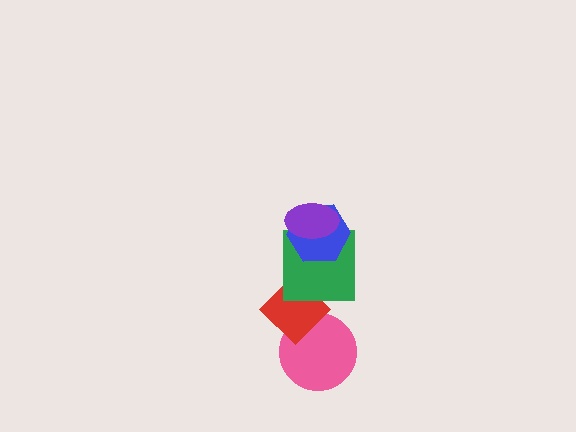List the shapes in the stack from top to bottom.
From top to bottom: the purple ellipse, the blue hexagon, the green square, the red diamond, the pink circle.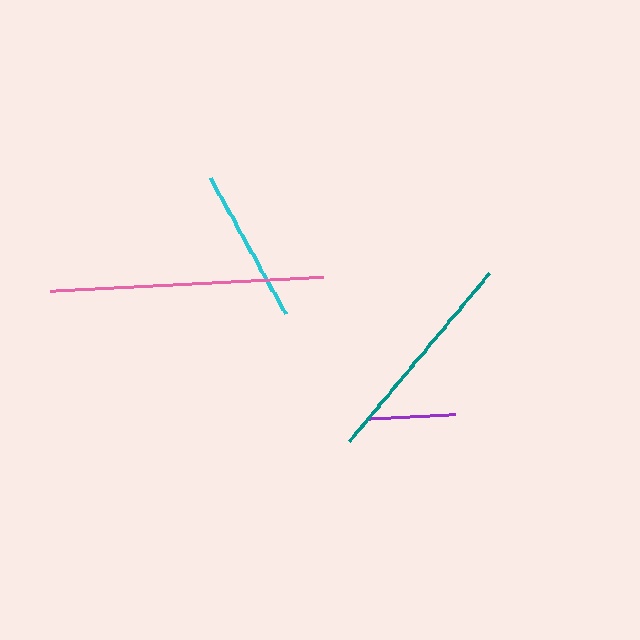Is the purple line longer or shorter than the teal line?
The teal line is longer than the purple line.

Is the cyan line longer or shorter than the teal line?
The teal line is longer than the cyan line.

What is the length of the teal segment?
The teal segment is approximately 218 pixels long.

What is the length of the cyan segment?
The cyan segment is approximately 155 pixels long.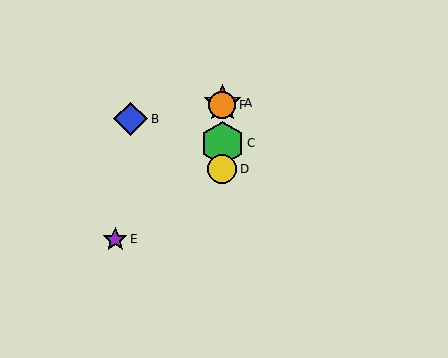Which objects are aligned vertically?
Objects A, C, D, F are aligned vertically.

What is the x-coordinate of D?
Object D is at x≈222.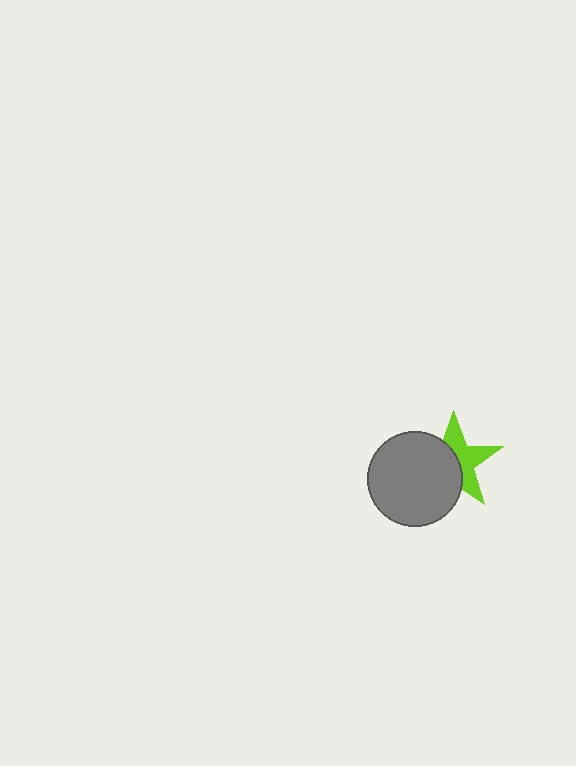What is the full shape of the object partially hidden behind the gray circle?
The partially hidden object is a lime star.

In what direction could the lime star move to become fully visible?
The lime star could move toward the upper-right. That would shift it out from behind the gray circle entirely.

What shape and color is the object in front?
The object in front is a gray circle.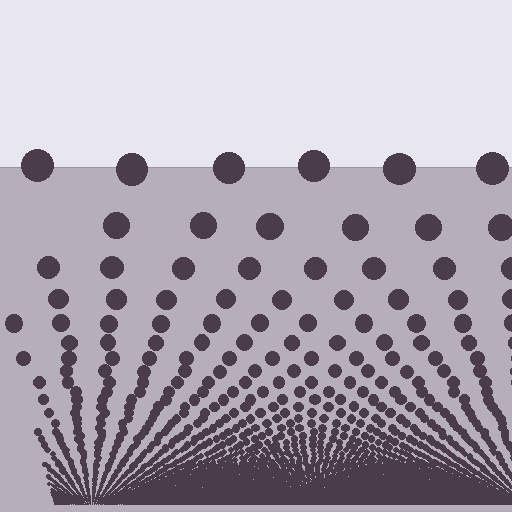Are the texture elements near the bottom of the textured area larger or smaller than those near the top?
Smaller. The gradient is inverted — elements near the bottom are smaller and denser.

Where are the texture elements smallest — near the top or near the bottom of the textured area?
Near the bottom.